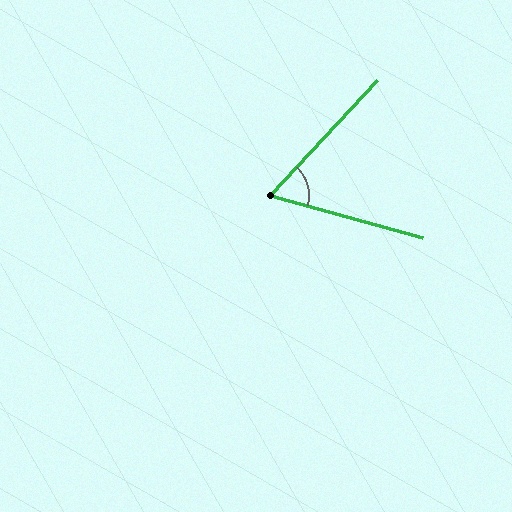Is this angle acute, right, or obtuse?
It is acute.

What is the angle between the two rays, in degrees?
Approximately 62 degrees.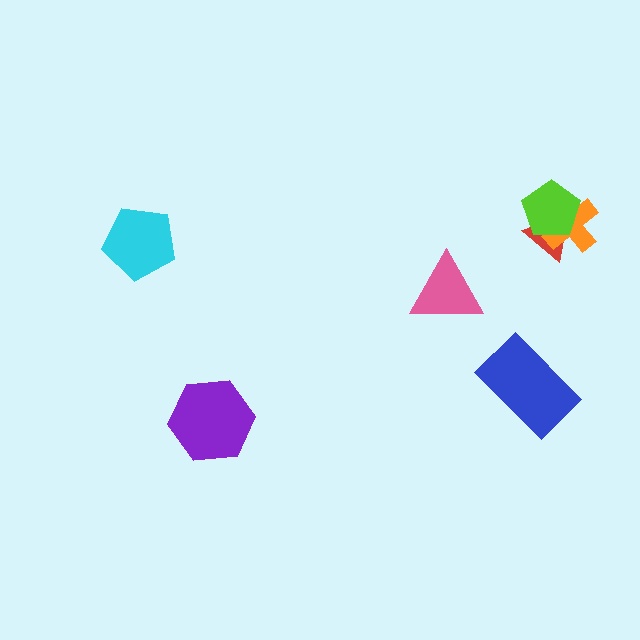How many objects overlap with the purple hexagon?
0 objects overlap with the purple hexagon.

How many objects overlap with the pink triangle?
0 objects overlap with the pink triangle.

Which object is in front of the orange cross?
The lime pentagon is in front of the orange cross.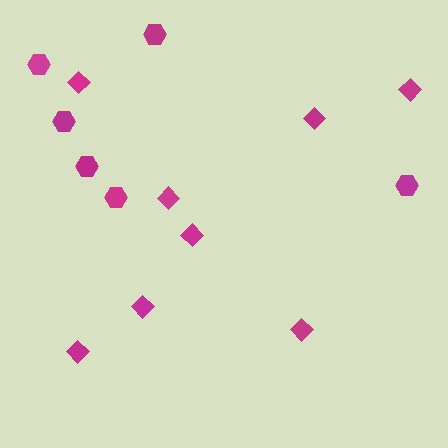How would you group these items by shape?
There are 2 groups: one group of hexagons (6) and one group of diamonds (8).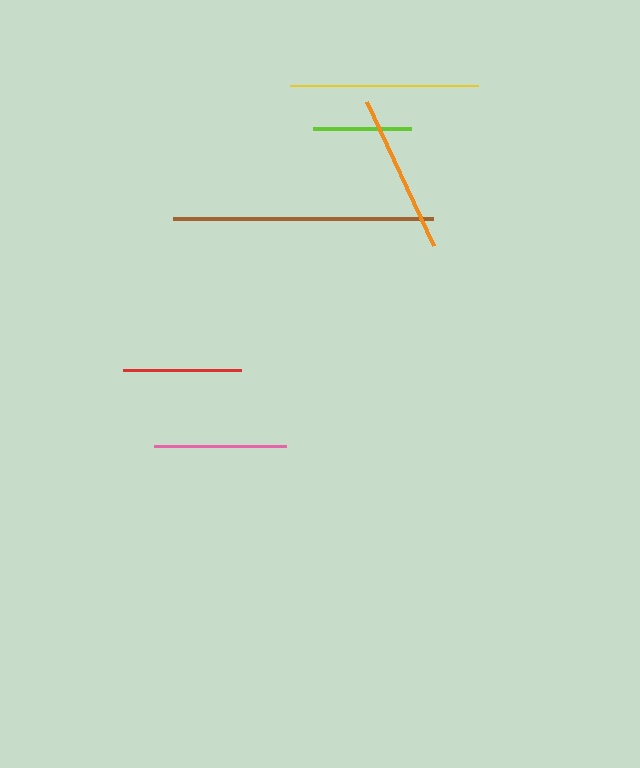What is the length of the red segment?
The red segment is approximately 118 pixels long.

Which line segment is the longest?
The brown line is the longest at approximately 260 pixels.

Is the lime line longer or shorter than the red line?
The red line is longer than the lime line.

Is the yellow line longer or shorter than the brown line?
The brown line is longer than the yellow line.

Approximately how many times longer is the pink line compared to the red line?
The pink line is approximately 1.1 times the length of the red line.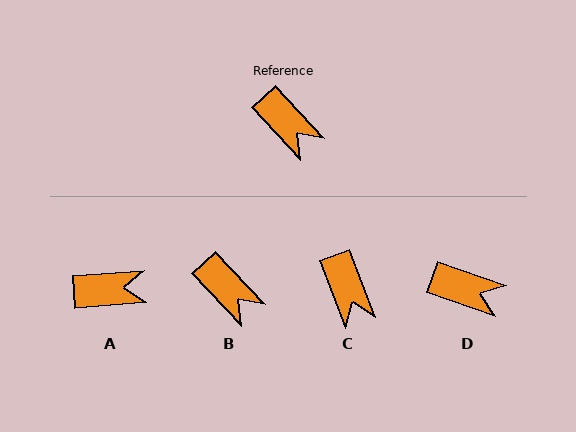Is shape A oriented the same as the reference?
No, it is off by about 51 degrees.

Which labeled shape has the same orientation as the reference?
B.